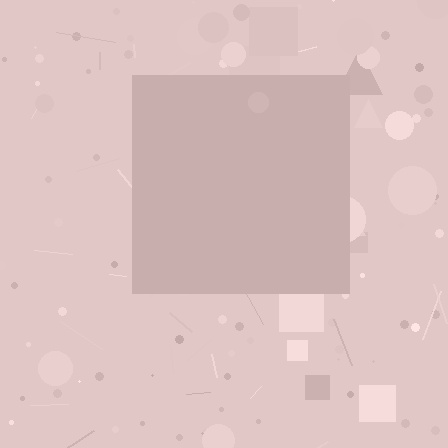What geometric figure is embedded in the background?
A square is embedded in the background.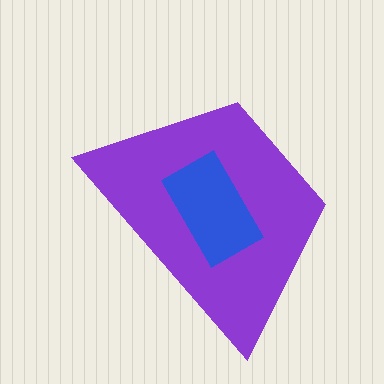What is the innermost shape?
The blue rectangle.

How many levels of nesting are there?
2.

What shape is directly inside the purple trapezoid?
The blue rectangle.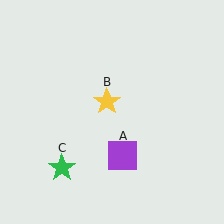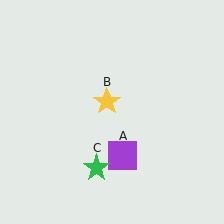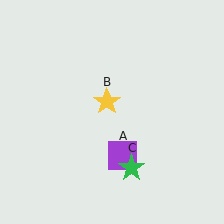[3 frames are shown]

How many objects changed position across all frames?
1 object changed position: green star (object C).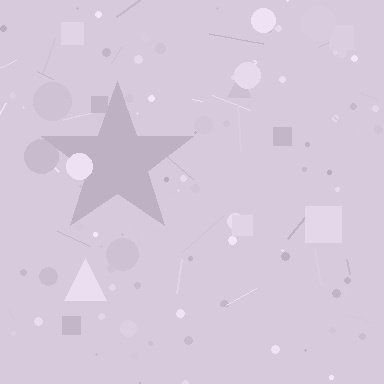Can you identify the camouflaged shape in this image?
The camouflaged shape is a star.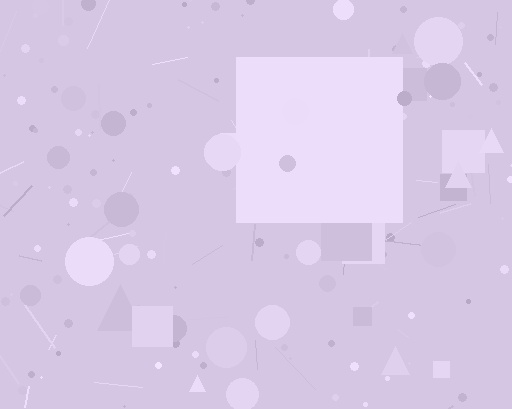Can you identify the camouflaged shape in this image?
The camouflaged shape is a square.